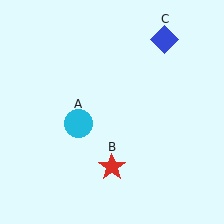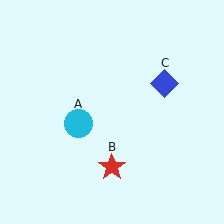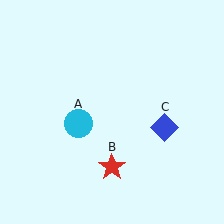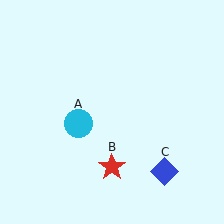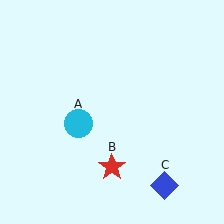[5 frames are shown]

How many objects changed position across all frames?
1 object changed position: blue diamond (object C).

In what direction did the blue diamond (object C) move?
The blue diamond (object C) moved down.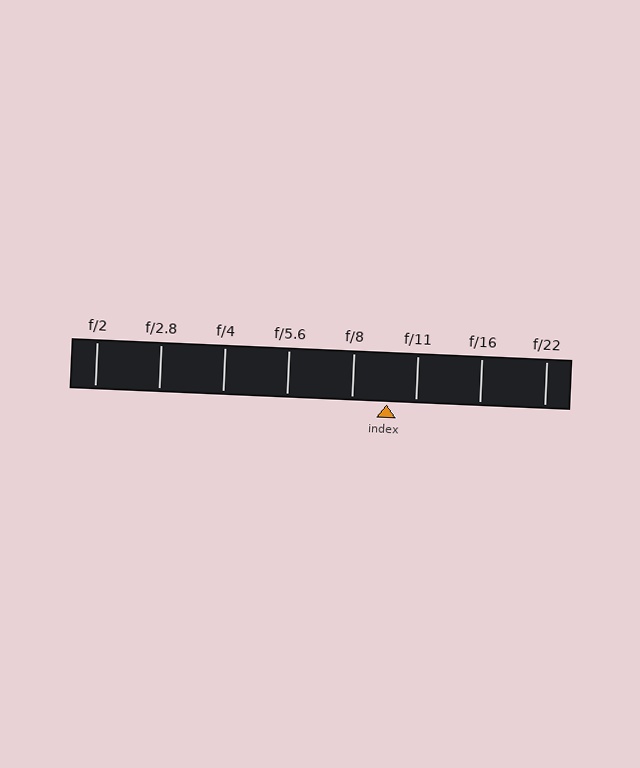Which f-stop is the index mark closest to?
The index mark is closest to f/11.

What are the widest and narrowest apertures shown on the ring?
The widest aperture shown is f/2 and the narrowest is f/22.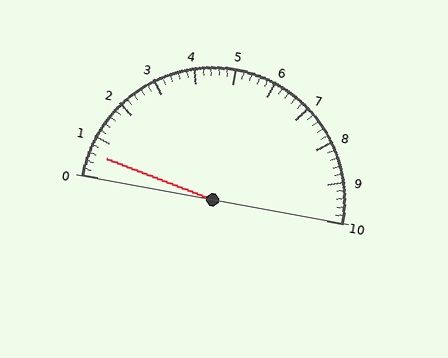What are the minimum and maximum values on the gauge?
The gauge ranges from 0 to 10.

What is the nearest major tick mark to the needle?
The nearest major tick mark is 1.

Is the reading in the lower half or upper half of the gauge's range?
The reading is in the lower half of the range (0 to 10).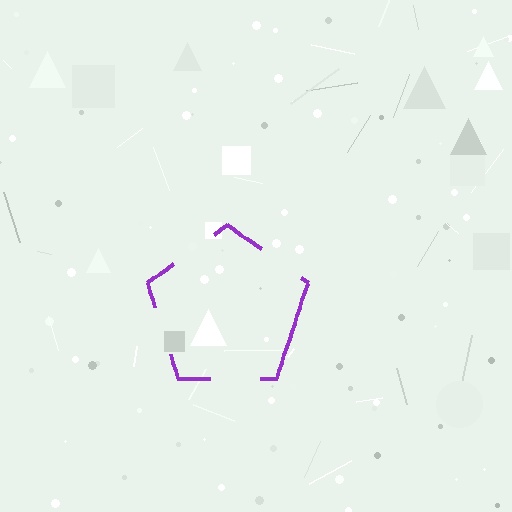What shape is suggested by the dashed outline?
The dashed outline suggests a pentagon.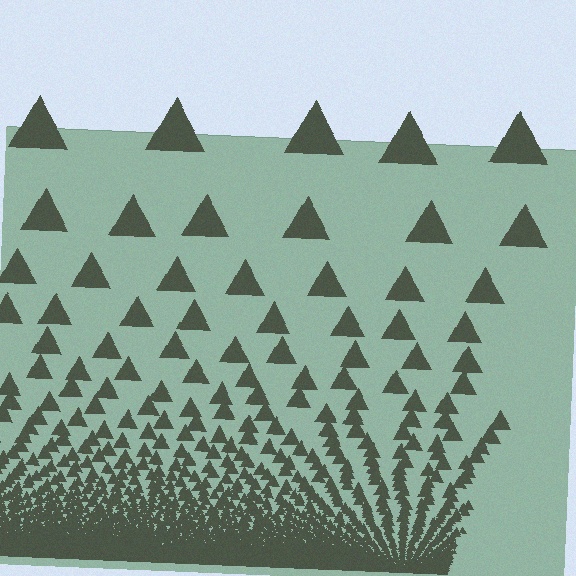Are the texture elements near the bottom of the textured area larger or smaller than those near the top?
Smaller. The gradient is inverted — elements near the bottom are smaller and denser.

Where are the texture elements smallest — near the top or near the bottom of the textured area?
Near the bottom.